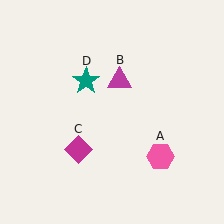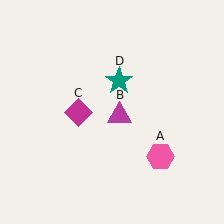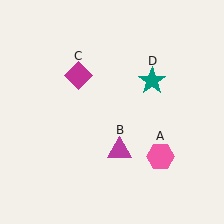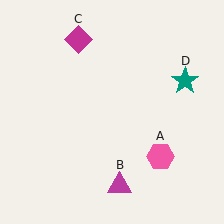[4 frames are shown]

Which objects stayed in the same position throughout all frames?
Pink hexagon (object A) remained stationary.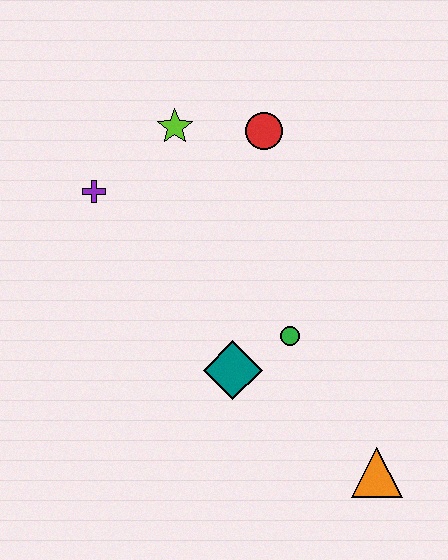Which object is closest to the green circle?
The teal diamond is closest to the green circle.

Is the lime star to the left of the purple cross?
No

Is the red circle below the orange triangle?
No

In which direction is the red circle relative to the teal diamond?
The red circle is above the teal diamond.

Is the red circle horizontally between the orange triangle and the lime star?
Yes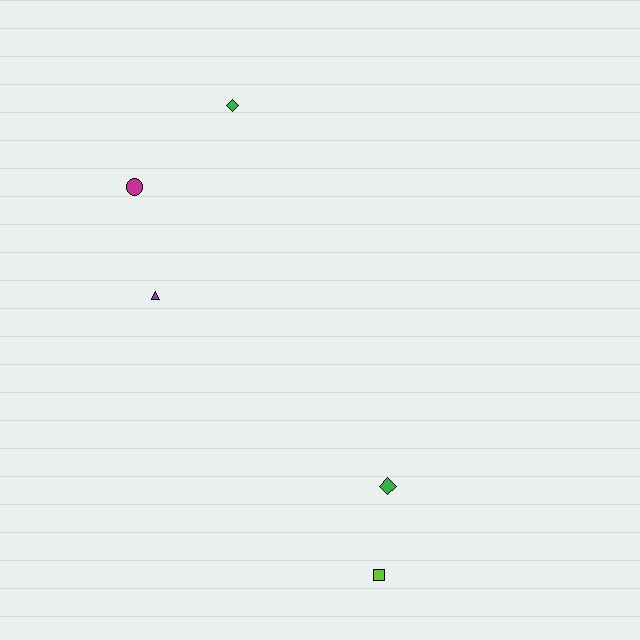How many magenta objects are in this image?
There is 1 magenta object.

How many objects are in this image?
There are 5 objects.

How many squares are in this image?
There is 1 square.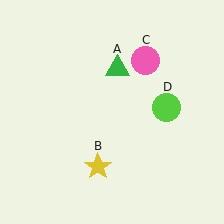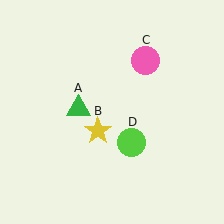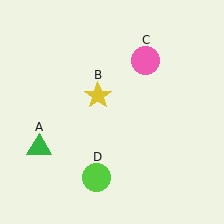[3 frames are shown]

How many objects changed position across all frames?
3 objects changed position: green triangle (object A), yellow star (object B), lime circle (object D).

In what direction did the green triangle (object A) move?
The green triangle (object A) moved down and to the left.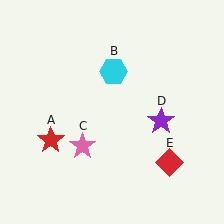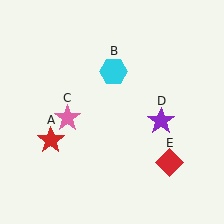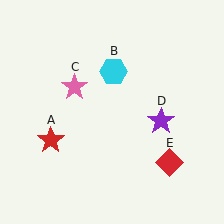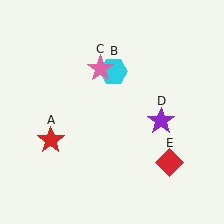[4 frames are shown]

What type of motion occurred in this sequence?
The pink star (object C) rotated clockwise around the center of the scene.